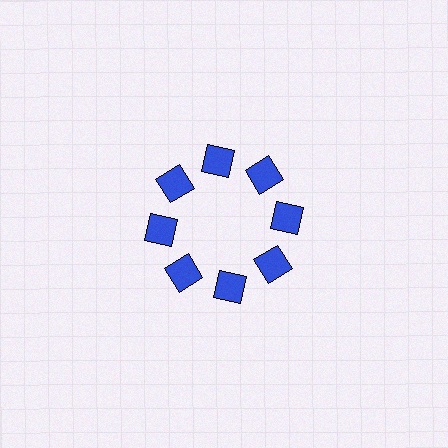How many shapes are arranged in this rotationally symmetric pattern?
There are 8 shapes, arranged in 8 groups of 1.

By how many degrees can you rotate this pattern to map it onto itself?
The pattern maps onto itself every 45 degrees of rotation.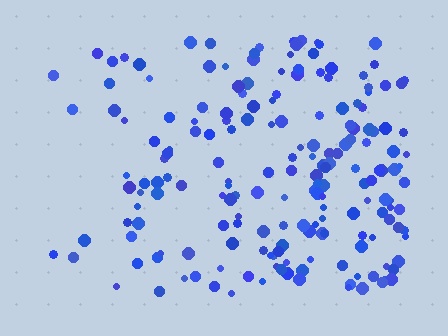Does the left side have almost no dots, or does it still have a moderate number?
Still a moderate number, just noticeably fewer than the right.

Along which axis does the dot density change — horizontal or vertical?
Horizontal.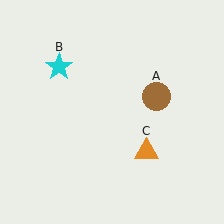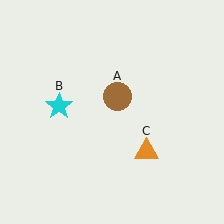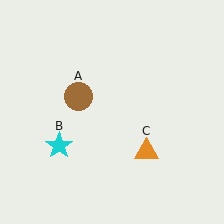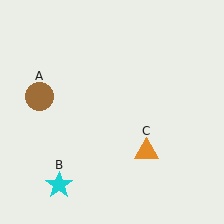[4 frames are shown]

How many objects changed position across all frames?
2 objects changed position: brown circle (object A), cyan star (object B).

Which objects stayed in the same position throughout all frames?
Orange triangle (object C) remained stationary.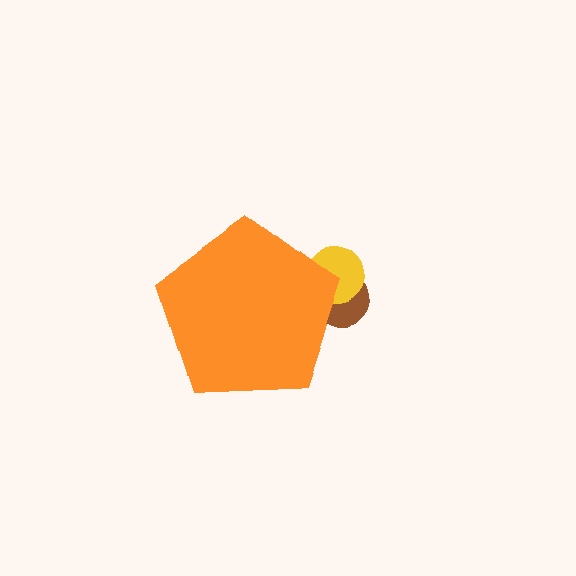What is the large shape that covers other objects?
An orange pentagon.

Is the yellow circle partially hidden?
Yes, the yellow circle is partially hidden behind the orange pentagon.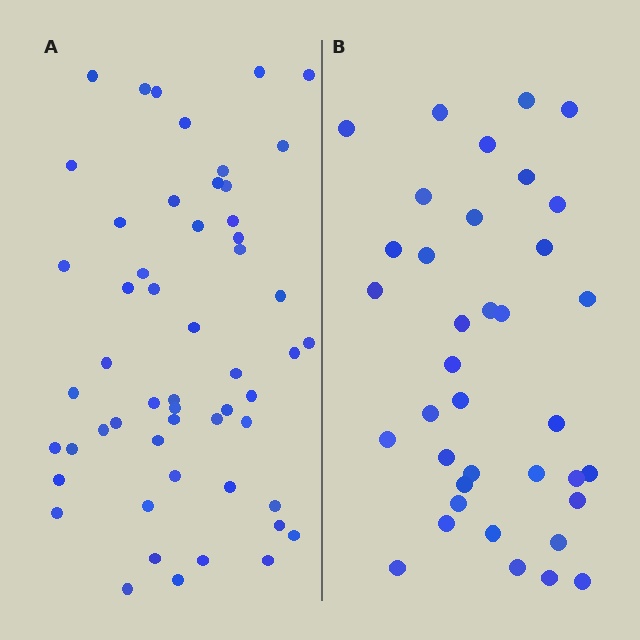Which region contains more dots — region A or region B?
Region A (the left region) has more dots.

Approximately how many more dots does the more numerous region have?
Region A has approximately 15 more dots than region B.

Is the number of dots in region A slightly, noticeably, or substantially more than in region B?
Region A has substantially more. The ratio is roughly 1.5 to 1.